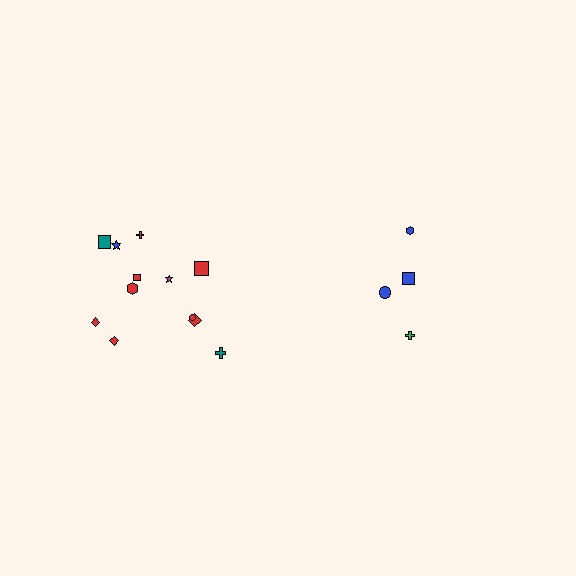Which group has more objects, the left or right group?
The left group.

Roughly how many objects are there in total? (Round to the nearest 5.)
Roughly 15 objects in total.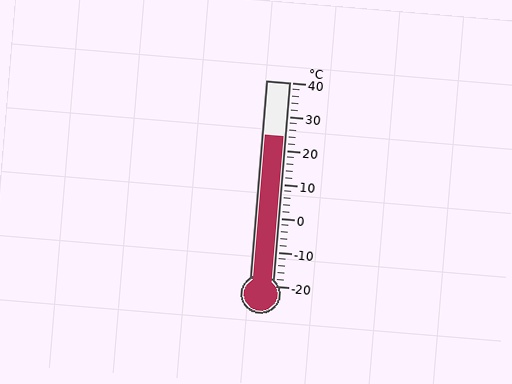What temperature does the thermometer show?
The thermometer shows approximately 24°C.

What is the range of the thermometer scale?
The thermometer scale ranges from -20°C to 40°C.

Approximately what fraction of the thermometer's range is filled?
The thermometer is filled to approximately 75% of its range.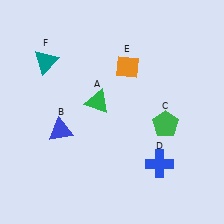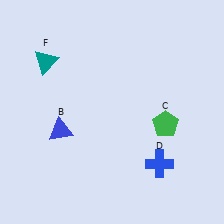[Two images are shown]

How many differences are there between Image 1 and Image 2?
There are 2 differences between the two images.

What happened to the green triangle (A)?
The green triangle (A) was removed in Image 2. It was in the top-left area of Image 1.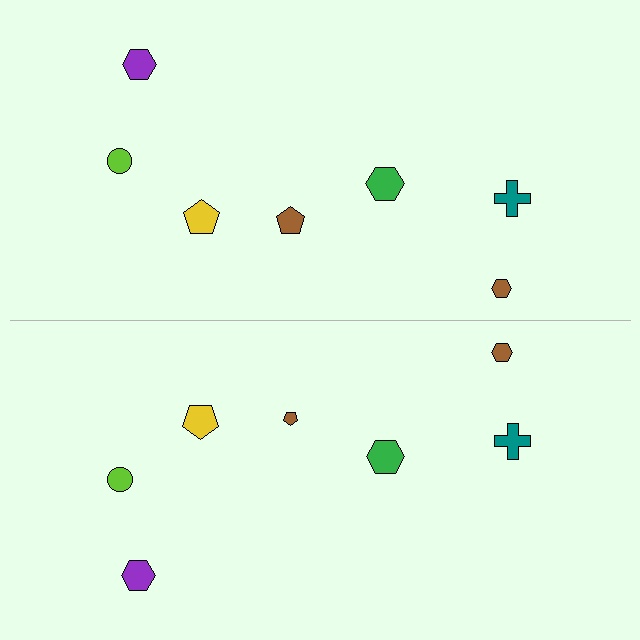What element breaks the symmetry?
The brown pentagon on the bottom side has a different size than its mirror counterpart.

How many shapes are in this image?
There are 14 shapes in this image.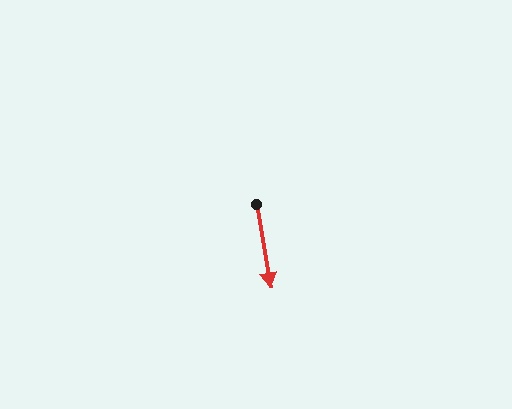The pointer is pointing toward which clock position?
Roughly 6 o'clock.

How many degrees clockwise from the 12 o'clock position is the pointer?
Approximately 170 degrees.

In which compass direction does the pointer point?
South.